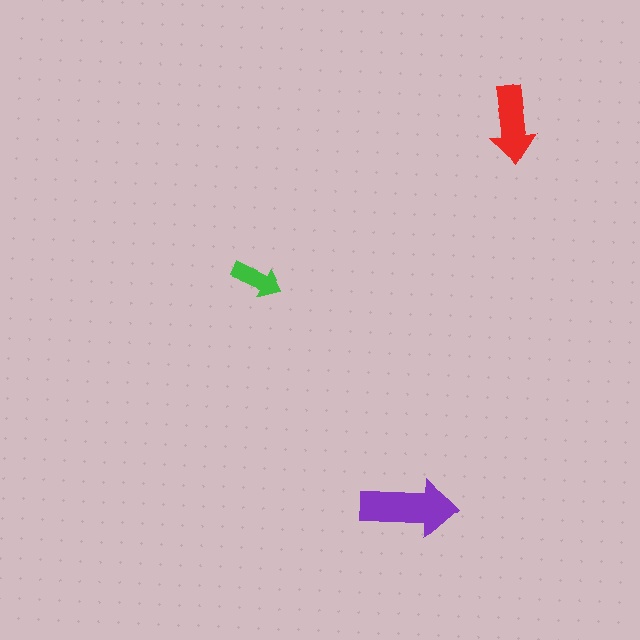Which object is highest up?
The red arrow is topmost.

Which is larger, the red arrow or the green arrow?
The red one.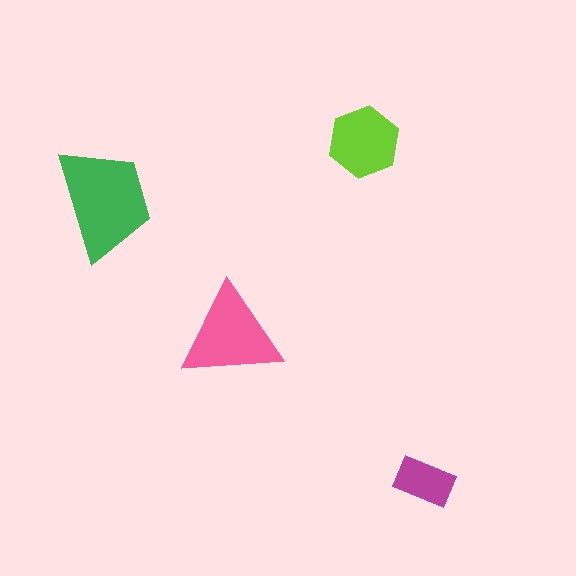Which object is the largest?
The green trapezoid.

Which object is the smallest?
The magenta rectangle.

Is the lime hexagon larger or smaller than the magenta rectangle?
Larger.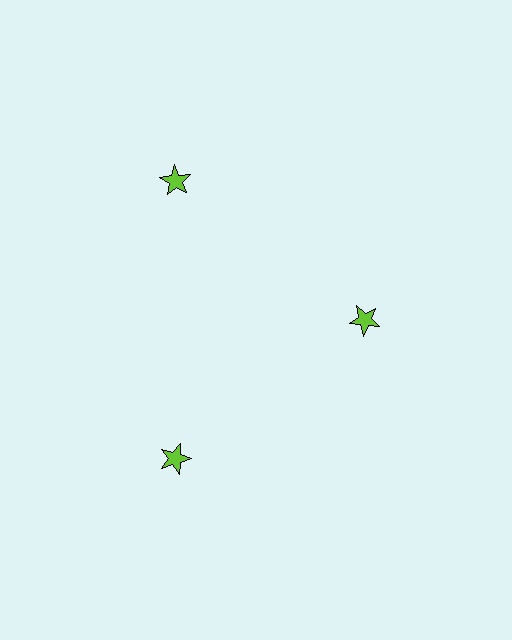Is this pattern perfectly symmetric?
No. The 3 lime stars are arranged in a ring, but one element near the 3 o'clock position is pulled inward toward the center, breaking the 3-fold rotational symmetry.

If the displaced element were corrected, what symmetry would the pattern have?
It would have 3-fold rotational symmetry — the pattern would map onto itself every 120 degrees.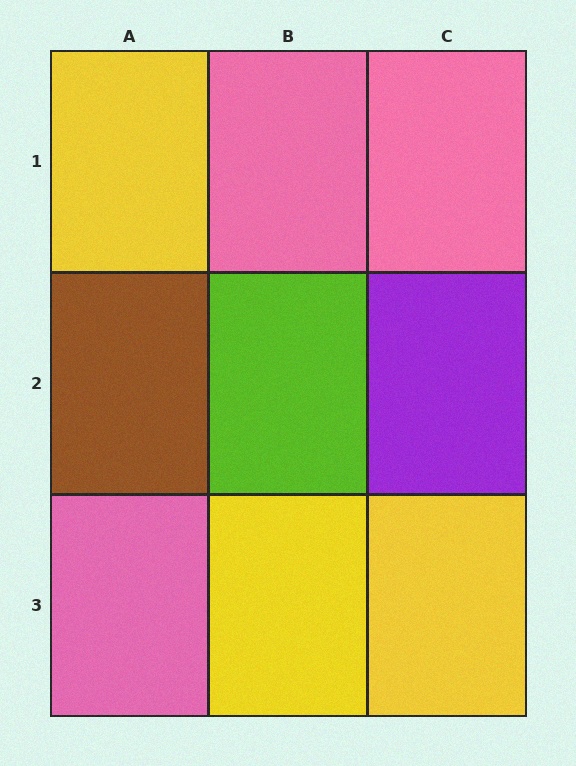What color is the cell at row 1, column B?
Pink.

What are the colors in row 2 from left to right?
Brown, lime, purple.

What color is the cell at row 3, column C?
Yellow.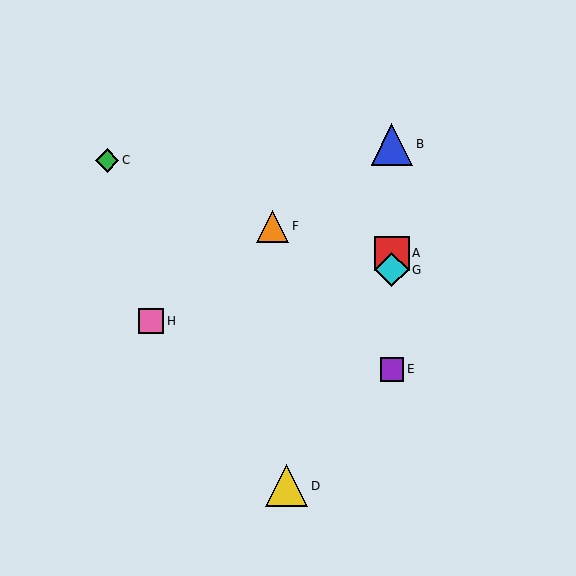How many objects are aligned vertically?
4 objects (A, B, E, G) are aligned vertically.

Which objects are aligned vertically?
Objects A, B, E, G are aligned vertically.